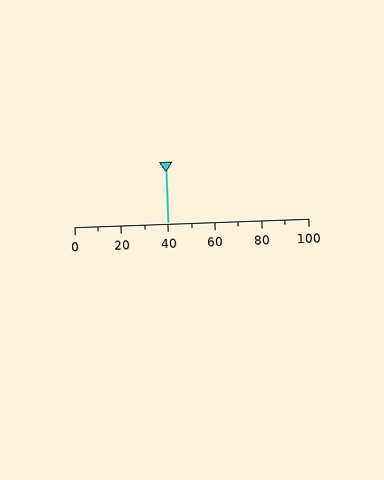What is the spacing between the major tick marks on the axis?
The major ticks are spaced 20 apart.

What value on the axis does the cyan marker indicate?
The marker indicates approximately 40.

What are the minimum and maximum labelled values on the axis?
The axis runs from 0 to 100.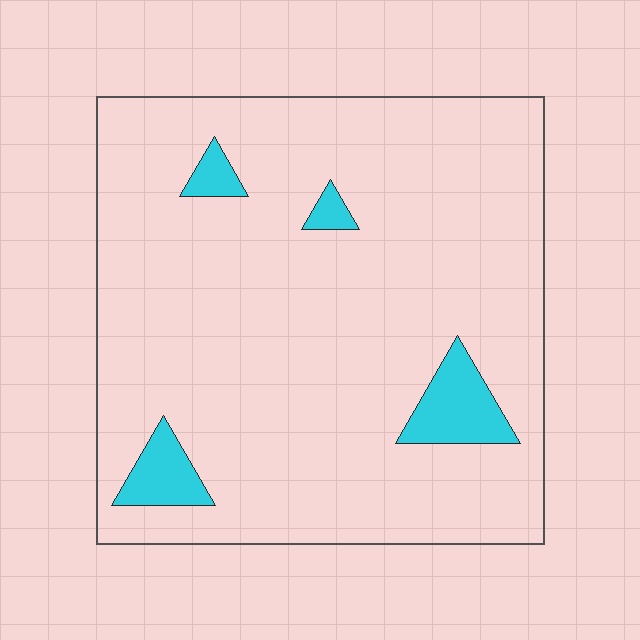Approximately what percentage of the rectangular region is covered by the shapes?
Approximately 10%.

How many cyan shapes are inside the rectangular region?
4.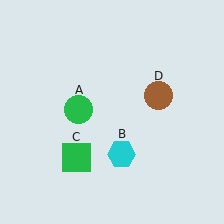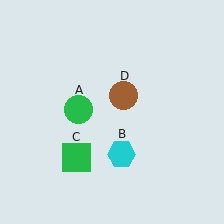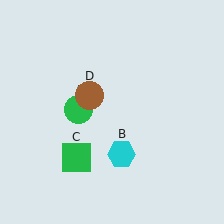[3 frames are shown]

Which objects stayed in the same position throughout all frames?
Green circle (object A) and cyan hexagon (object B) and green square (object C) remained stationary.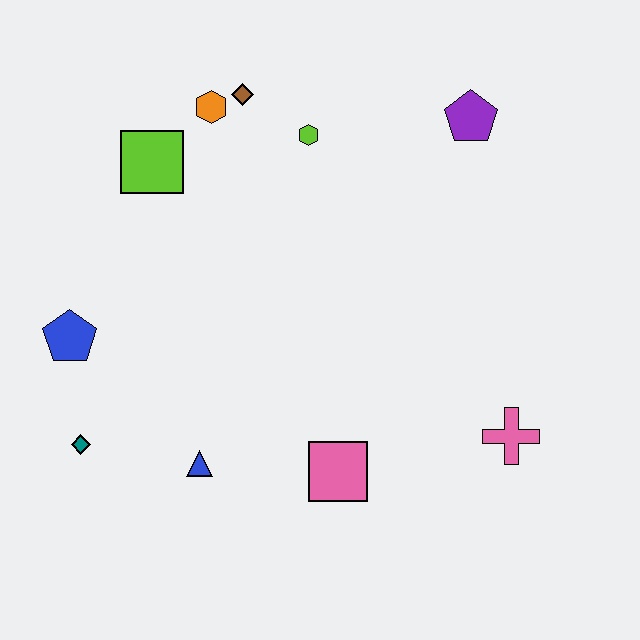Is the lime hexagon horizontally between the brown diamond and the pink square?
Yes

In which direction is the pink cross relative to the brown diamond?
The pink cross is below the brown diamond.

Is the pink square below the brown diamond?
Yes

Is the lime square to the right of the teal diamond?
Yes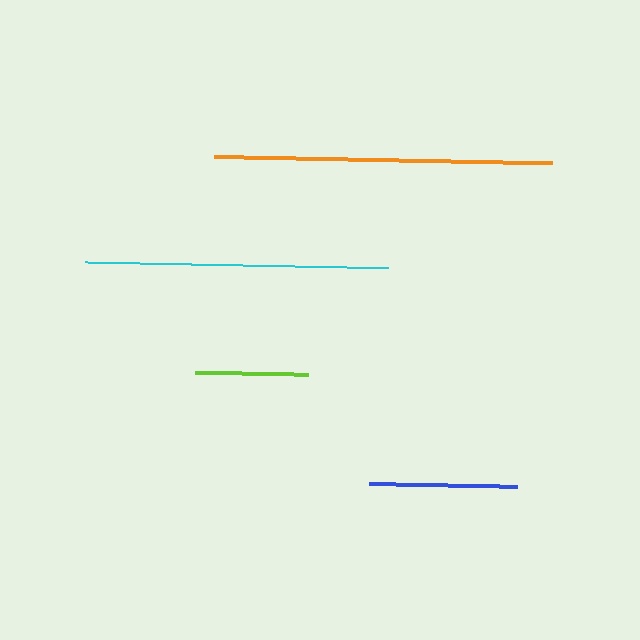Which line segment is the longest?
The orange line is the longest at approximately 339 pixels.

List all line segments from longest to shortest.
From longest to shortest: orange, cyan, blue, lime.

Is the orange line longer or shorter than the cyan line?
The orange line is longer than the cyan line.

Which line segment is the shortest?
The lime line is the shortest at approximately 112 pixels.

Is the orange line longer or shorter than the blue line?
The orange line is longer than the blue line.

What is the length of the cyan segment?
The cyan segment is approximately 303 pixels long.